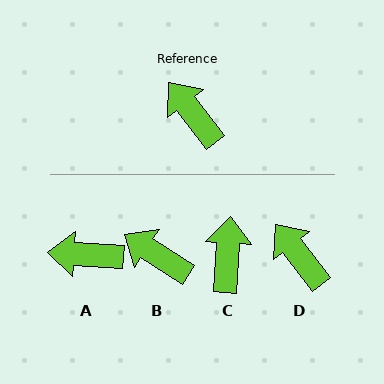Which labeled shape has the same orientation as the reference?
D.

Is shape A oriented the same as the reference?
No, it is off by about 49 degrees.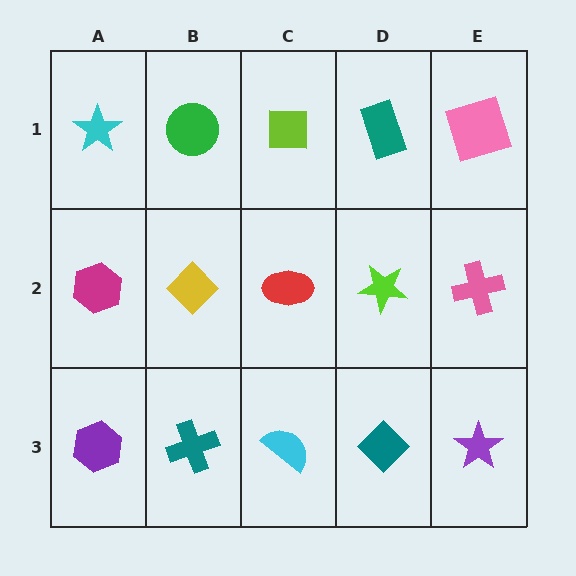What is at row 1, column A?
A cyan star.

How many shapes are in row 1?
5 shapes.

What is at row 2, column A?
A magenta hexagon.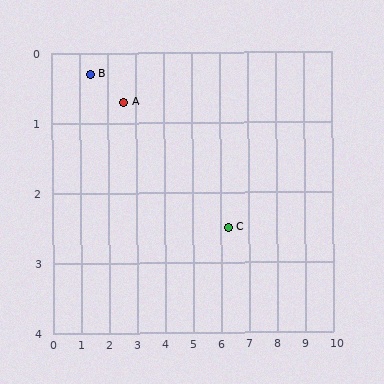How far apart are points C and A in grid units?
Points C and A are about 4.1 grid units apart.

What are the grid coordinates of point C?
Point C is at approximately (6.3, 2.5).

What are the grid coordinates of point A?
Point A is at approximately (2.6, 0.7).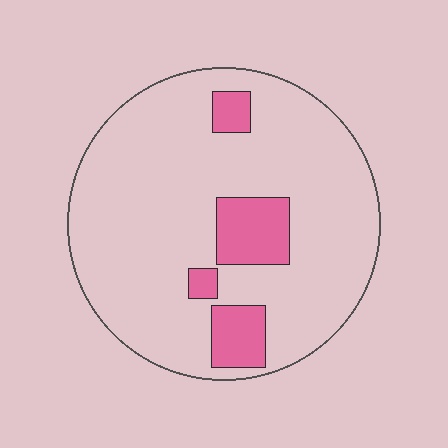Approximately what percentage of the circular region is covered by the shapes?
Approximately 15%.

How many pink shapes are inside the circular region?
4.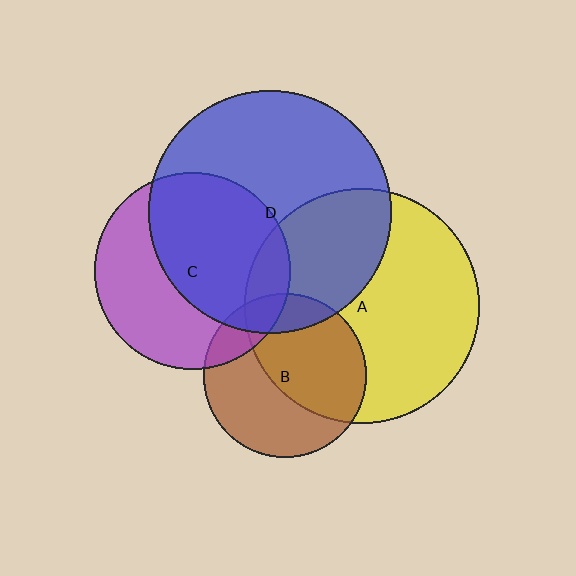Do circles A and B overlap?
Yes.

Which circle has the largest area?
Circle D (blue).